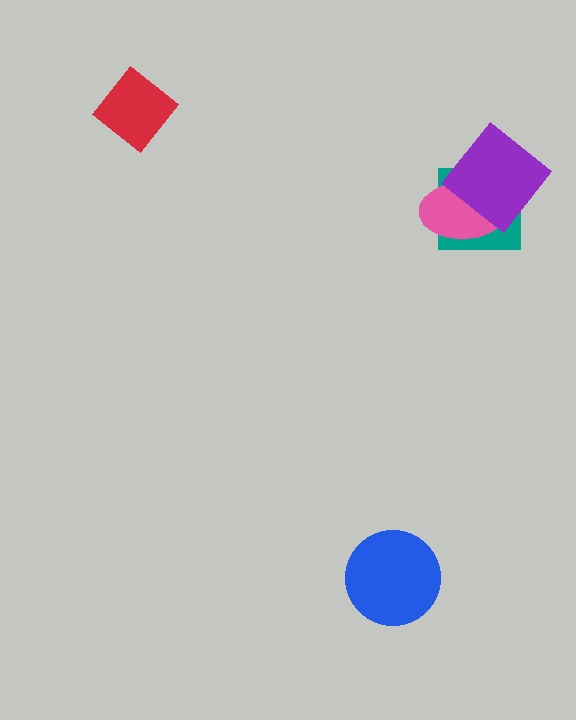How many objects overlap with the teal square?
2 objects overlap with the teal square.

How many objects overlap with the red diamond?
0 objects overlap with the red diamond.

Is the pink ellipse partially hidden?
Yes, it is partially covered by another shape.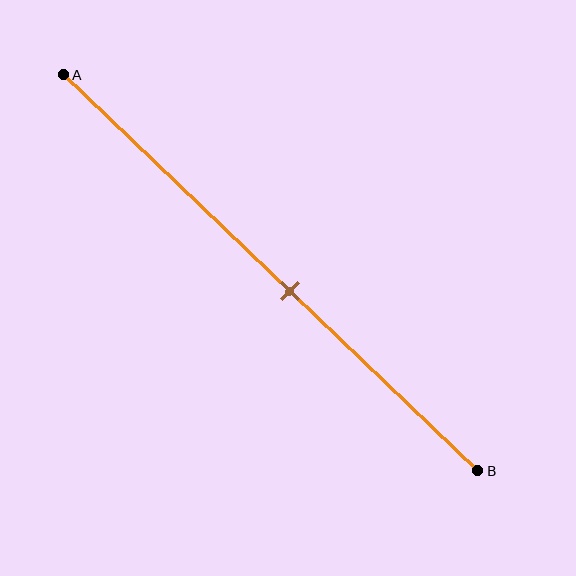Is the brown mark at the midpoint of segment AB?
No, the mark is at about 55% from A, not at the 50% midpoint.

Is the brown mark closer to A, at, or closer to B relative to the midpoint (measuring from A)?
The brown mark is closer to point B than the midpoint of segment AB.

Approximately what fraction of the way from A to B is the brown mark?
The brown mark is approximately 55% of the way from A to B.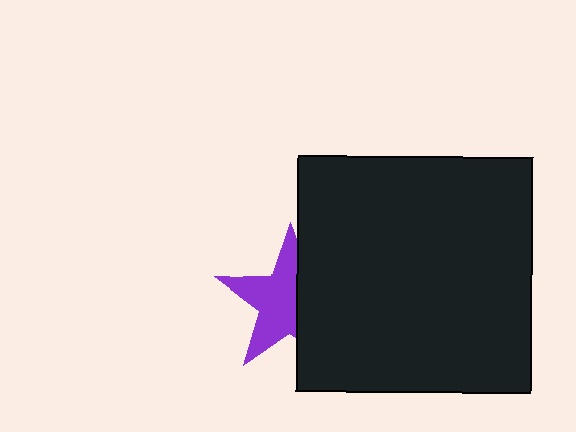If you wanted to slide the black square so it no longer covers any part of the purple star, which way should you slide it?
Slide it right — that is the most direct way to separate the two shapes.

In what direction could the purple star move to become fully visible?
The purple star could move left. That would shift it out from behind the black square entirely.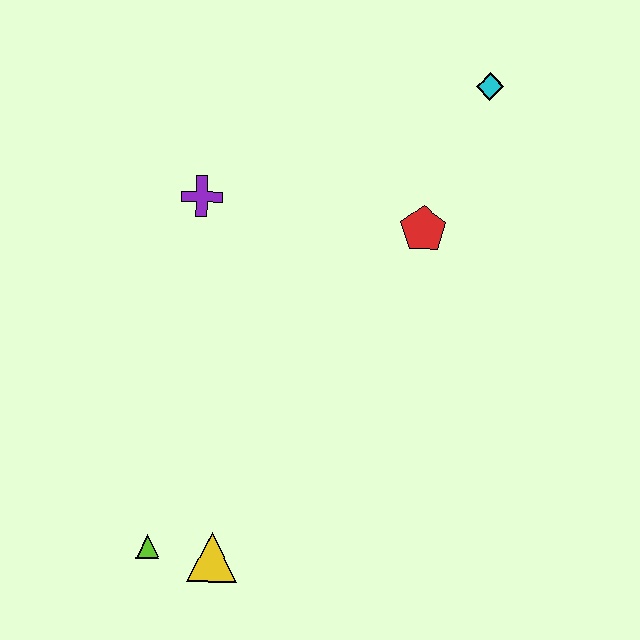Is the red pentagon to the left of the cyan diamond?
Yes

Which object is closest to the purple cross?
The red pentagon is closest to the purple cross.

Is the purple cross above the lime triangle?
Yes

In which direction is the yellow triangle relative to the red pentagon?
The yellow triangle is below the red pentagon.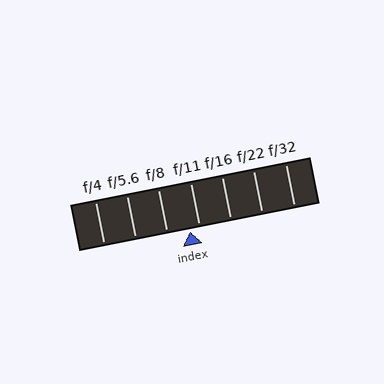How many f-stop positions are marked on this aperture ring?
There are 7 f-stop positions marked.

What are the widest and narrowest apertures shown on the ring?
The widest aperture shown is f/4 and the narrowest is f/32.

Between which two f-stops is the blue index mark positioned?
The index mark is between f/8 and f/11.